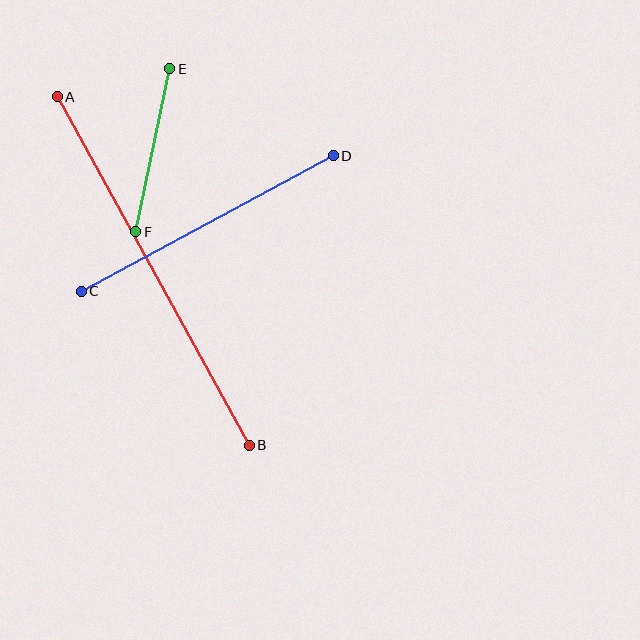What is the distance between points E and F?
The distance is approximately 167 pixels.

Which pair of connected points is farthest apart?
Points A and B are farthest apart.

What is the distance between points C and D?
The distance is approximately 286 pixels.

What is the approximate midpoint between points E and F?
The midpoint is at approximately (153, 150) pixels.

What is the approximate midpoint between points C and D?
The midpoint is at approximately (207, 224) pixels.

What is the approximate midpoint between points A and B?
The midpoint is at approximately (153, 271) pixels.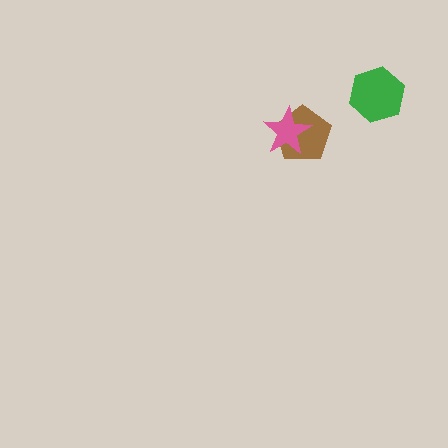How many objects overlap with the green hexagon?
0 objects overlap with the green hexagon.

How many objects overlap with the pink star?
1 object overlaps with the pink star.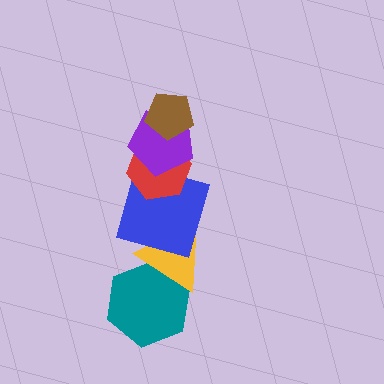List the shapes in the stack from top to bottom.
From top to bottom: the brown pentagon, the purple pentagon, the red hexagon, the blue square, the yellow triangle, the teal hexagon.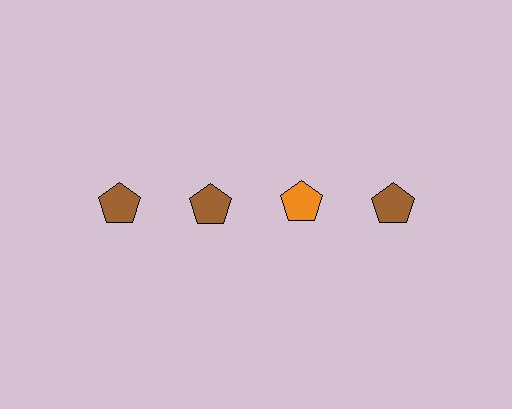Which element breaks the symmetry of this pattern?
The orange pentagon in the top row, center column breaks the symmetry. All other shapes are brown pentagons.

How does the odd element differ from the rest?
It has a different color: orange instead of brown.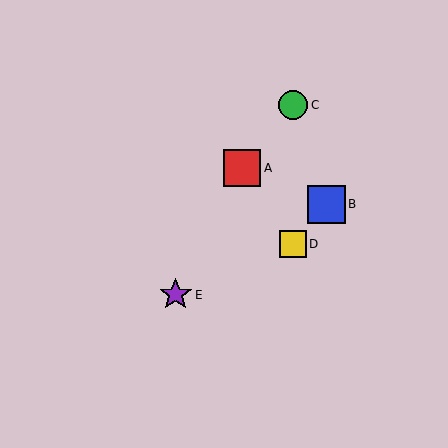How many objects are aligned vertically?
2 objects (C, D) are aligned vertically.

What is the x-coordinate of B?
Object B is at x≈327.